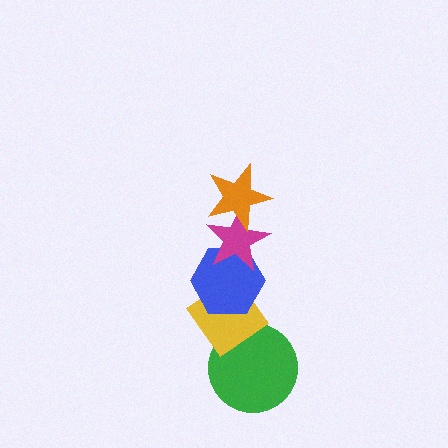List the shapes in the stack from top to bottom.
From top to bottom: the orange star, the magenta star, the blue hexagon, the yellow diamond, the green circle.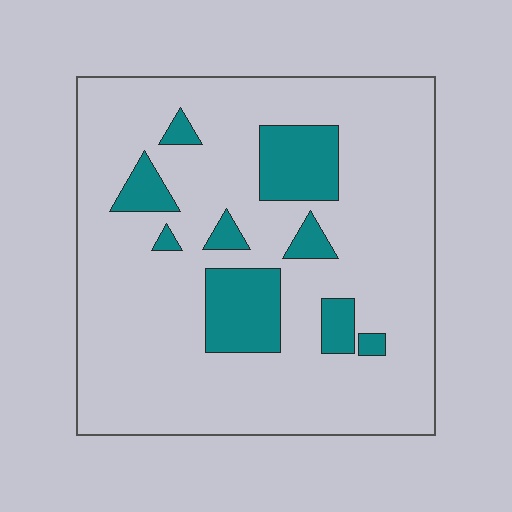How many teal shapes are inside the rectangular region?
9.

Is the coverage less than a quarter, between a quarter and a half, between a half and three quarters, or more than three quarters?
Less than a quarter.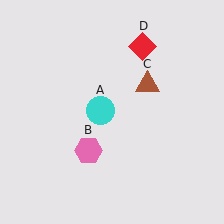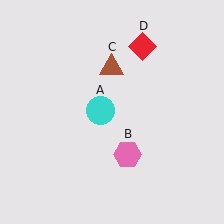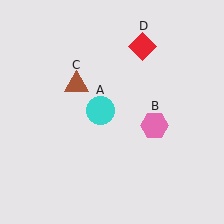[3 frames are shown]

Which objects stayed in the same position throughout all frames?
Cyan circle (object A) and red diamond (object D) remained stationary.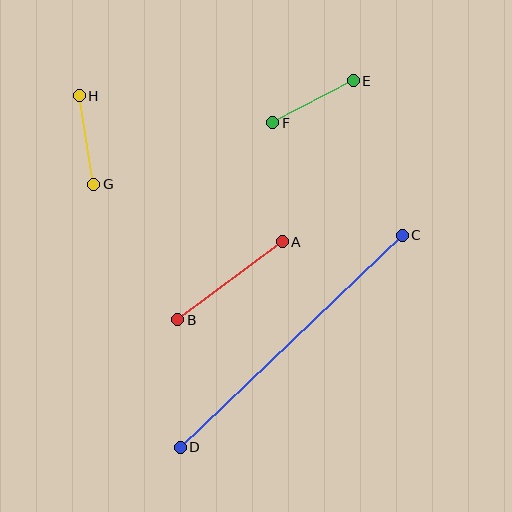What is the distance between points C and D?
The distance is approximately 307 pixels.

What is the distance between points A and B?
The distance is approximately 130 pixels.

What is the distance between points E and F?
The distance is approximately 91 pixels.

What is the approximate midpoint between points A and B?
The midpoint is at approximately (230, 281) pixels.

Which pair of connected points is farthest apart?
Points C and D are farthest apart.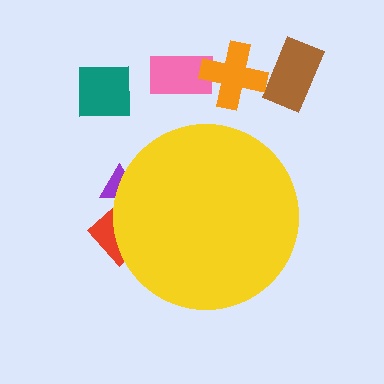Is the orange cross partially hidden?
No, the orange cross is fully visible.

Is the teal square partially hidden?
No, the teal square is fully visible.